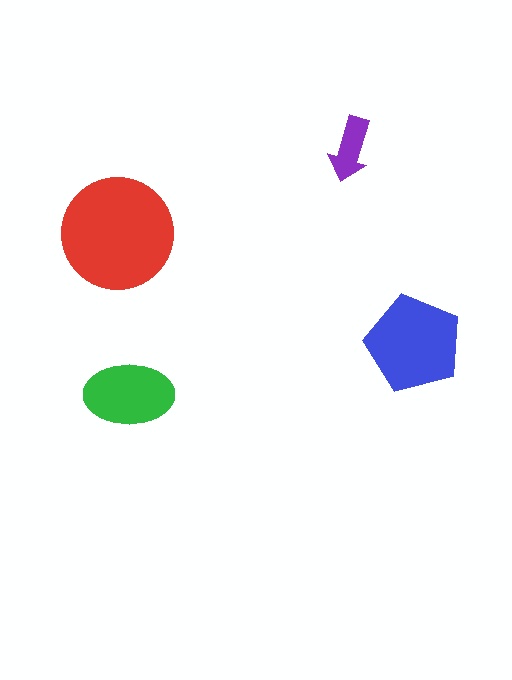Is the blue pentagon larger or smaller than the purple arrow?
Larger.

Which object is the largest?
The red circle.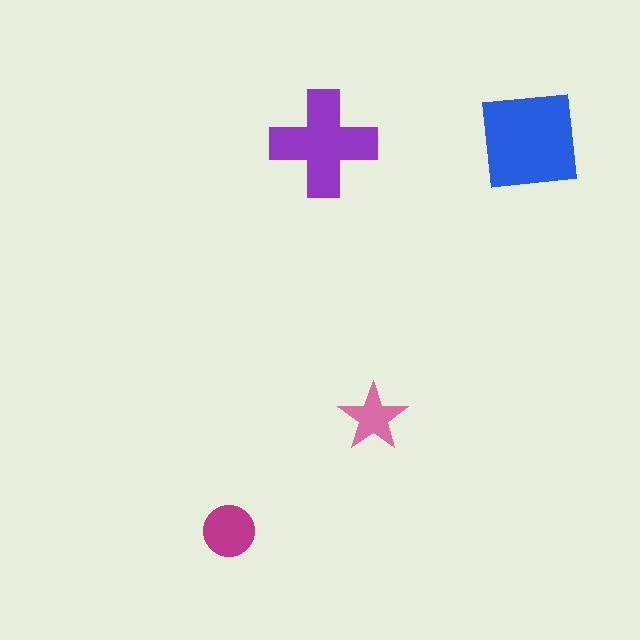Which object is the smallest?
The pink star.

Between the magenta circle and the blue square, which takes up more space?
The blue square.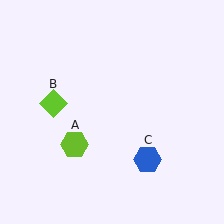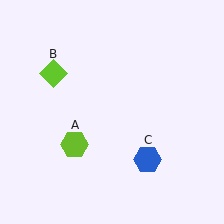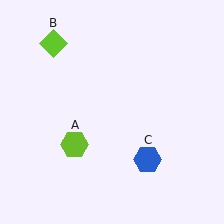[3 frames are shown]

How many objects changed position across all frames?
1 object changed position: lime diamond (object B).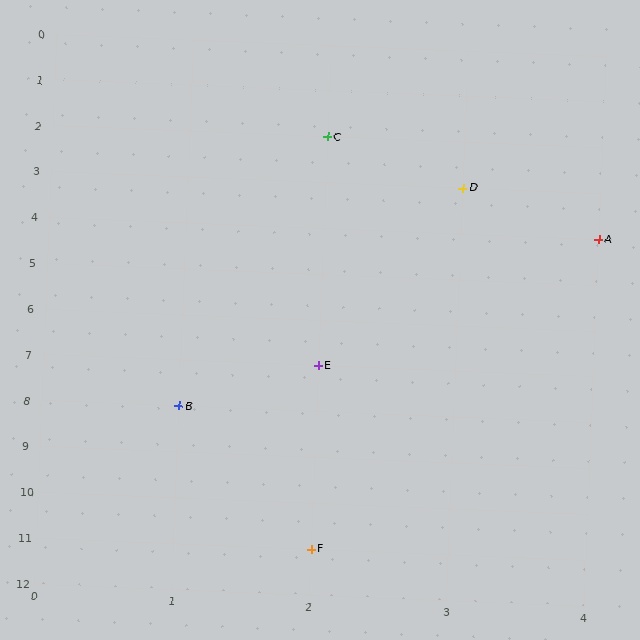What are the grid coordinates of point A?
Point A is at grid coordinates (4, 4).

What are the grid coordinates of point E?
Point E is at grid coordinates (2, 7).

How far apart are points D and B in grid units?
Points D and B are 2 columns and 5 rows apart (about 5.4 grid units diagonally).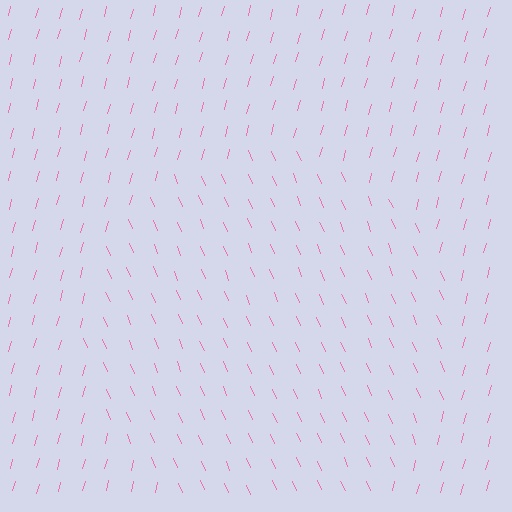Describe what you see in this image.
The image is filled with small pink line segments. A circle region in the image has lines oriented differently from the surrounding lines, creating a visible texture boundary.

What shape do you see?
I see a circle.